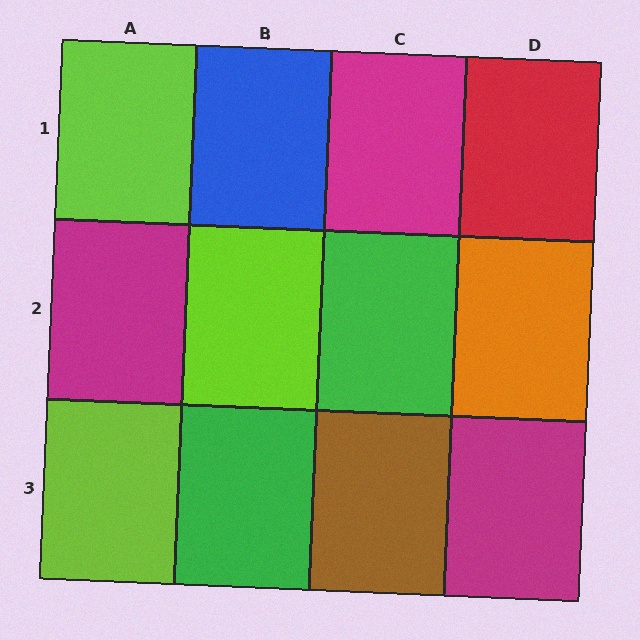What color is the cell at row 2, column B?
Lime.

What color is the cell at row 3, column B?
Green.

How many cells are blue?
1 cell is blue.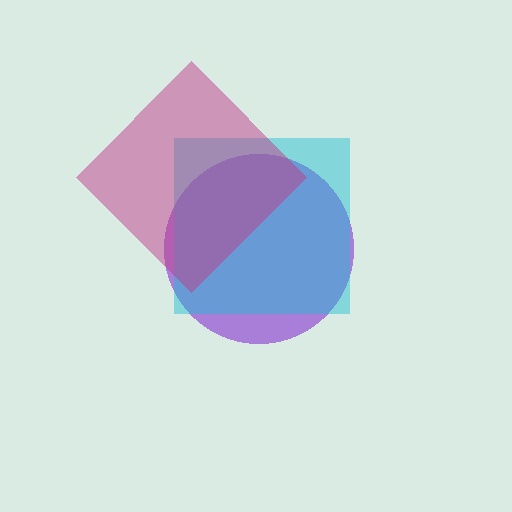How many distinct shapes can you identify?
There are 3 distinct shapes: a purple circle, a cyan square, a magenta diamond.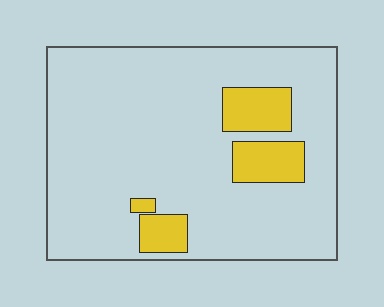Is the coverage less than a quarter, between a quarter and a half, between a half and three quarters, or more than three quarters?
Less than a quarter.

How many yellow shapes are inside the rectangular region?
4.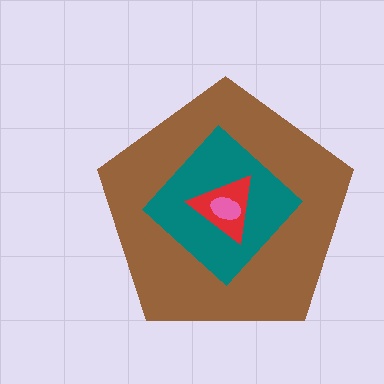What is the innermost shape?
The pink ellipse.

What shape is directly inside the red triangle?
The pink ellipse.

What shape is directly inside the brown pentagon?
The teal diamond.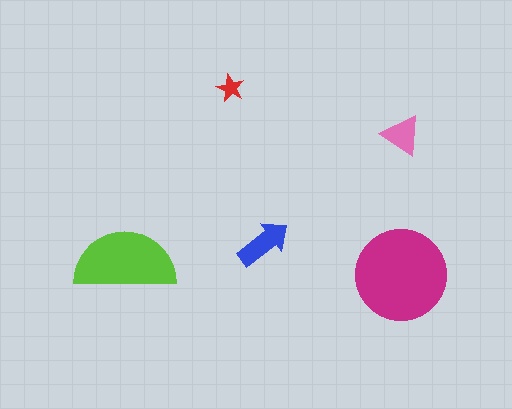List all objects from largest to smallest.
The magenta circle, the lime semicircle, the blue arrow, the pink triangle, the red star.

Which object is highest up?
The red star is topmost.